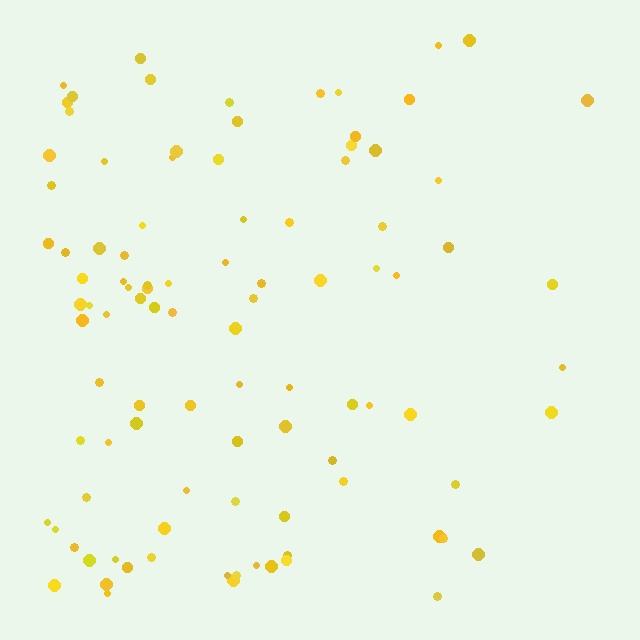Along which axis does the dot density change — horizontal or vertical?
Horizontal.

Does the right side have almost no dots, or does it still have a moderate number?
Still a moderate number, just noticeably fewer than the left.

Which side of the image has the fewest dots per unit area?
The right.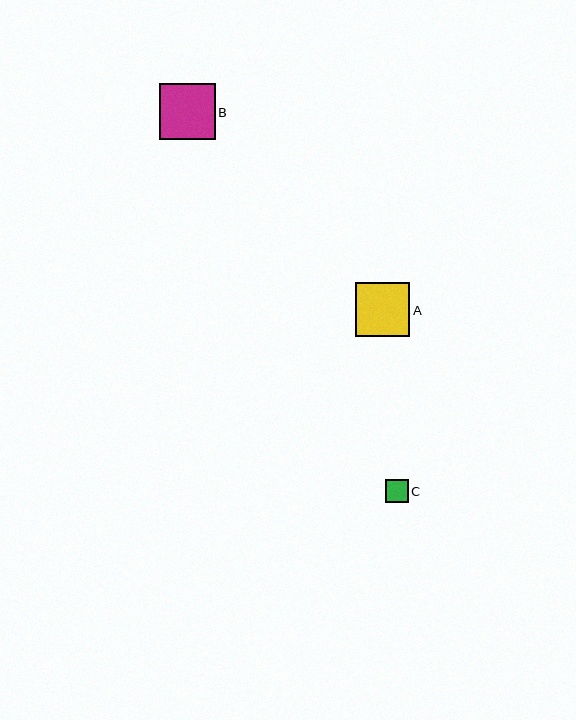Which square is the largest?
Square B is the largest with a size of approximately 56 pixels.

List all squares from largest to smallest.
From largest to smallest: B, A, C.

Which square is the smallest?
Square C is the smallest with a size of approximately 23 pixels.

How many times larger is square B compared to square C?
Square B is approximately 2.4 times the size of square C.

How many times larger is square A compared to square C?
Square A is approximately 2.4 times the size of square C.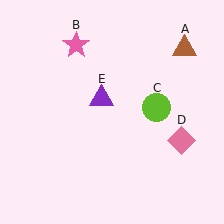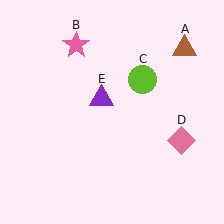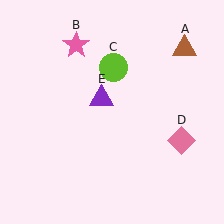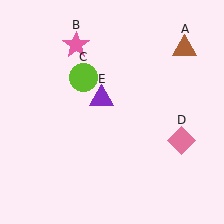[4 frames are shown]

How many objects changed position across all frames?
1 object changed position: lime circle (object C).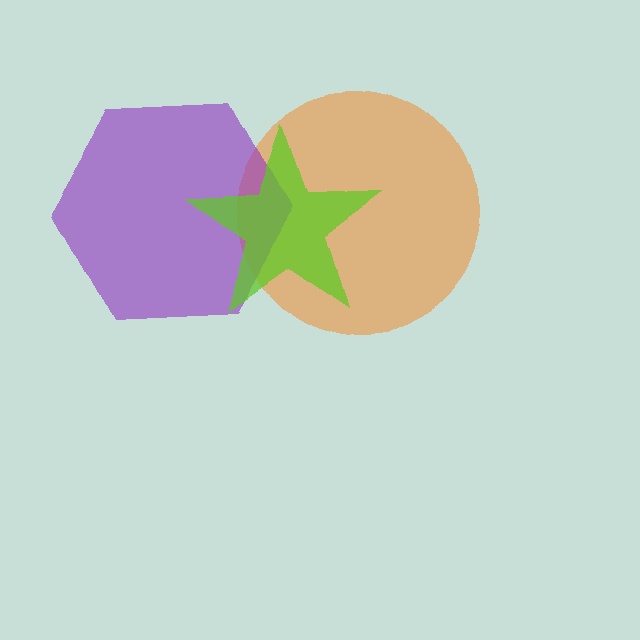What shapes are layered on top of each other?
The layered shapes are: an orange circle, a purple hexagon, a lime star.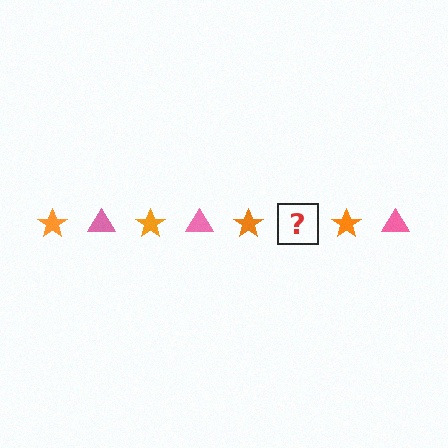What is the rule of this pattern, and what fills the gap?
The rule is that the pattern alternates between orange star and pink triangle. The gap should be filled with a pink triangle.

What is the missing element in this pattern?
The missing element is a pink triangle.